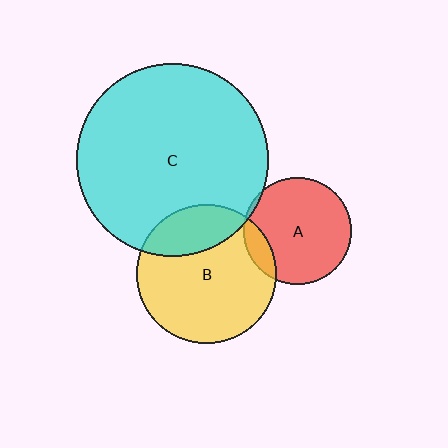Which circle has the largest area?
Circle C (cyan).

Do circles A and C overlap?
Yes.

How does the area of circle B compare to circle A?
Approximately 1.7 times.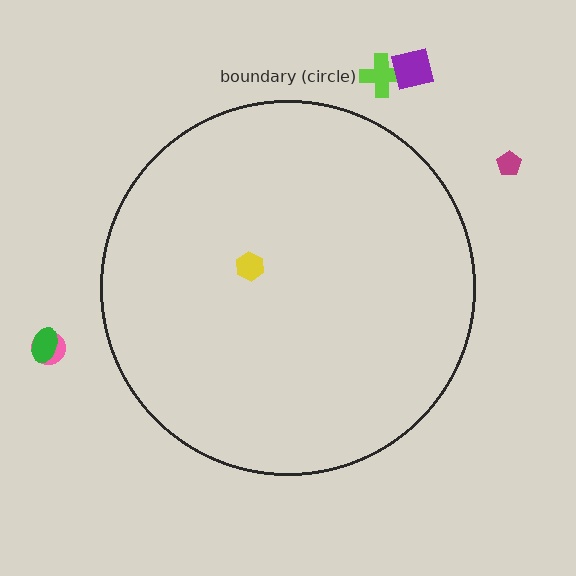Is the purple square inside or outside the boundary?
Outside.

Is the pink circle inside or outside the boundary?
Outside.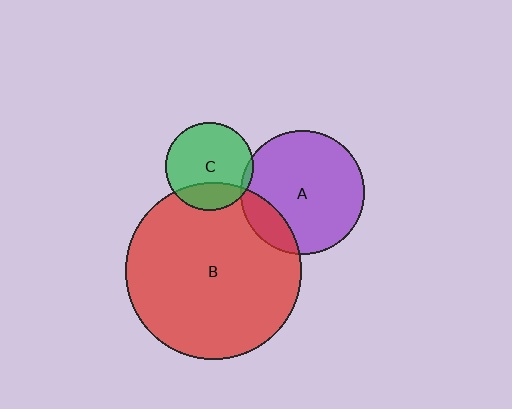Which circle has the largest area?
Circle B (red).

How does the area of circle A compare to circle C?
Approximately 2.0 times.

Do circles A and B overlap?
Yes.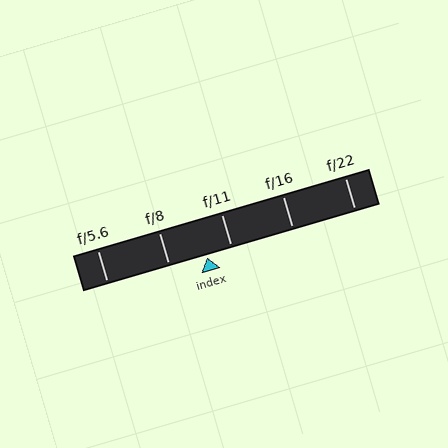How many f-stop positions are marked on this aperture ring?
There are 5 f-stop positions marked.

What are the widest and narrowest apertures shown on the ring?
The widest aperture shown is f/5.6 and the narrowest is f/22.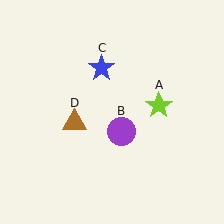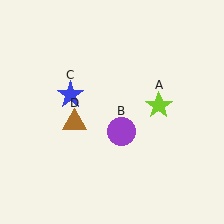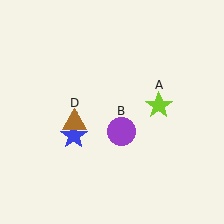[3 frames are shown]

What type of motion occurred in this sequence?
The blue star (object C) rotated counterclockwise around the center of the scene.